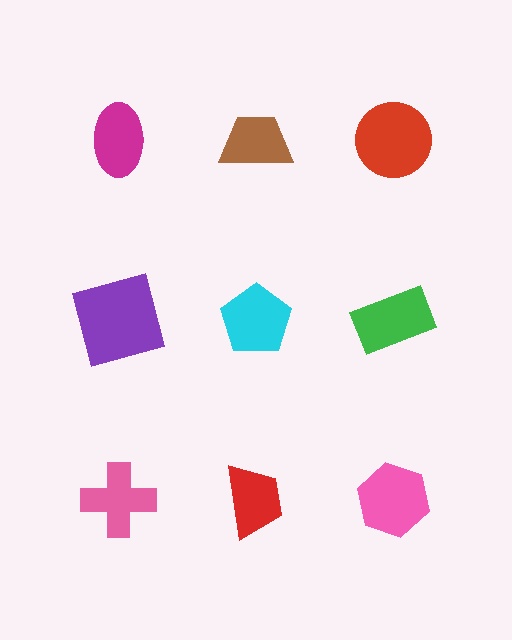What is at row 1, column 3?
A red circle.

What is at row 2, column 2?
A cyan pentagon.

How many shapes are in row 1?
3 shapes.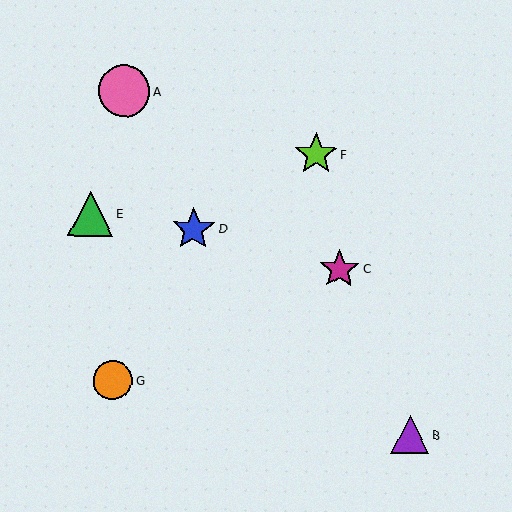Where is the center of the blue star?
The center of the blue star is at (193, 229).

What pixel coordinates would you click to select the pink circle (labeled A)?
Click at (124, 91) to select the pink circle A.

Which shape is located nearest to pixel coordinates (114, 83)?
The pink circle (labeled A) at (124, 91) is nearest to that location.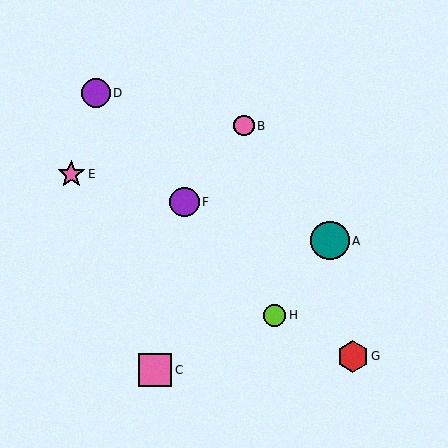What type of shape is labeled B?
Shape B is a pink circle.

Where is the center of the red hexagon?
The center of the red hexagon is at (353, 356).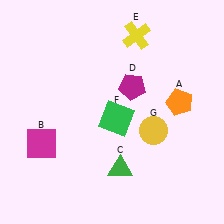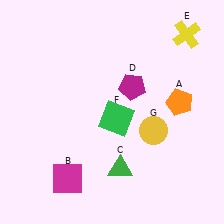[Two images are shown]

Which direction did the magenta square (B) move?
The magenta square (B) moved down.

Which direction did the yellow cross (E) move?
The yellow cross (E) moved right.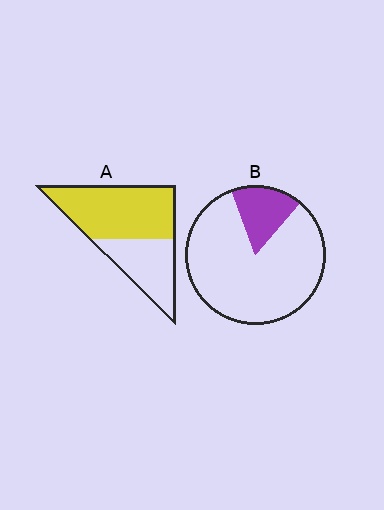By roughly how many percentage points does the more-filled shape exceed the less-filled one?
By roughly 45 percentage points (A over B).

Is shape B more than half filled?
No.